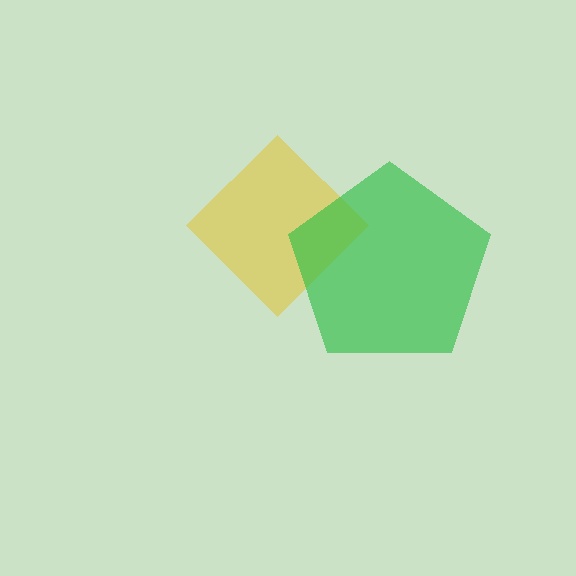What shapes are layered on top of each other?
The layered shapes are: a yellow diamond, a green pentagon.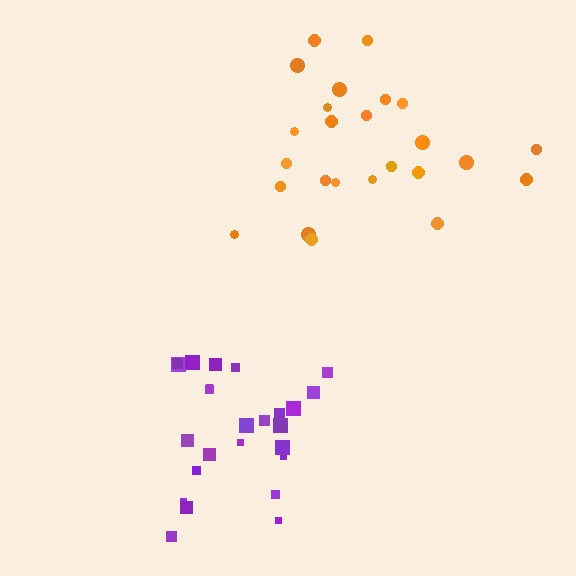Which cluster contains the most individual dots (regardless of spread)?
Purple (25).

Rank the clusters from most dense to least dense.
purple, orange.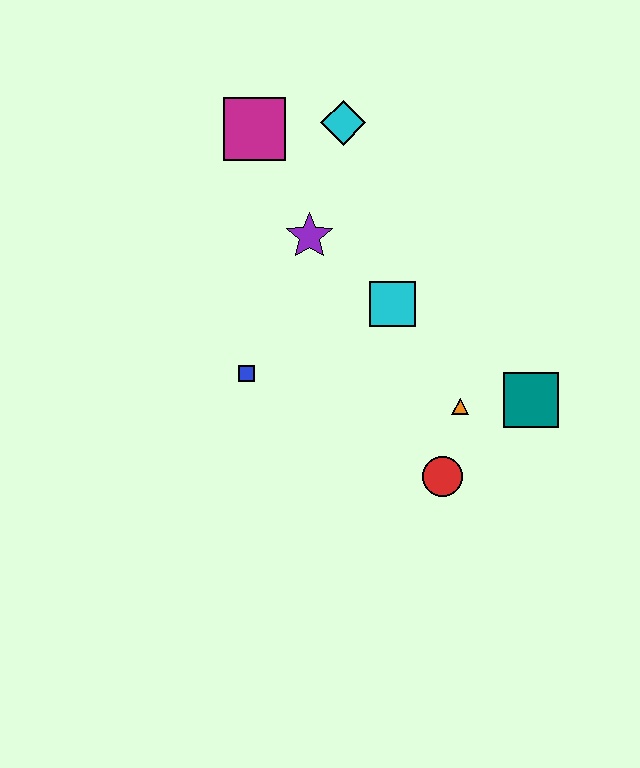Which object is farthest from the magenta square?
The red circle is farthest from the magenta square.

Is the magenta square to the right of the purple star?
No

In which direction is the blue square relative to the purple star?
The blue square is below the purple star.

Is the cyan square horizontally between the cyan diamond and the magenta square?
No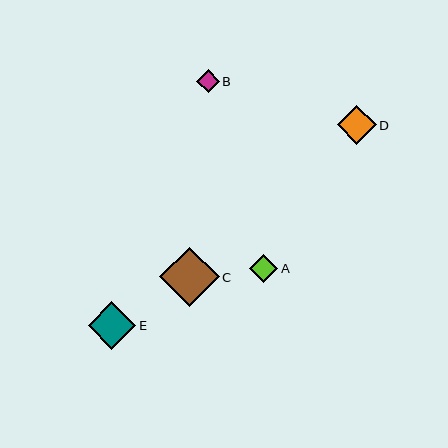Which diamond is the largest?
Diamond C is the largest with a size of approximately 59 pixels.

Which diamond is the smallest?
Diamond B is the smallest with a size of approximately 22 pixels.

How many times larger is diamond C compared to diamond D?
Diamond C is approximately 1.5 times the size of diamond D.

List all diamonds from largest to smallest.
From largest to smallest: C, E, D, A, B.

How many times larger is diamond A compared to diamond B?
Diamond A is approximately 1.3 times the size of diamond B.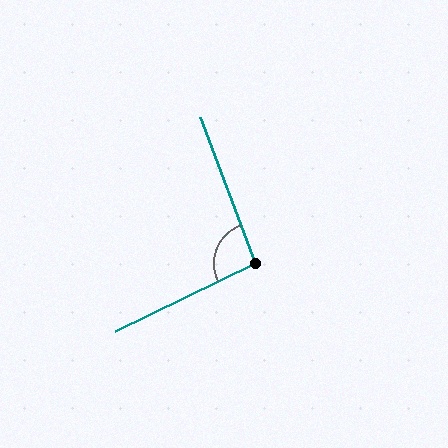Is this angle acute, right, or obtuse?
It is obtuse.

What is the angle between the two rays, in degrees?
Approximately 96 degrees.